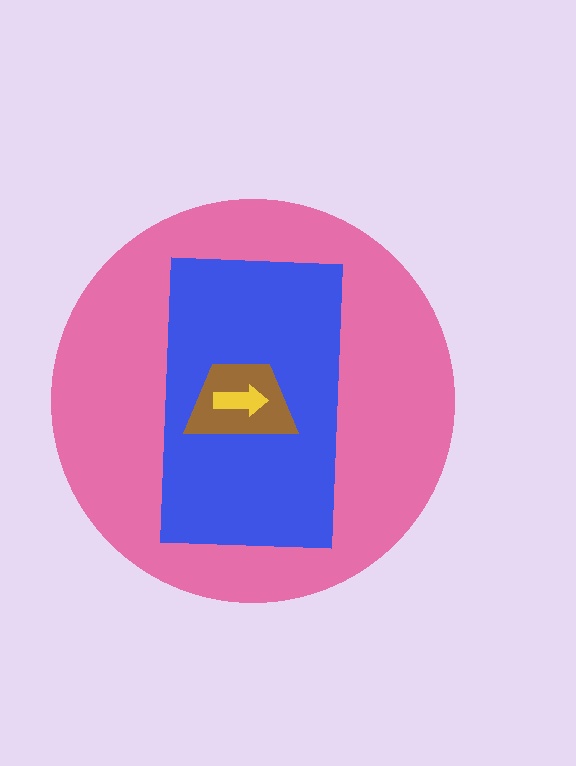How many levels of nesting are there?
4.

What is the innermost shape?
The yellow arrow.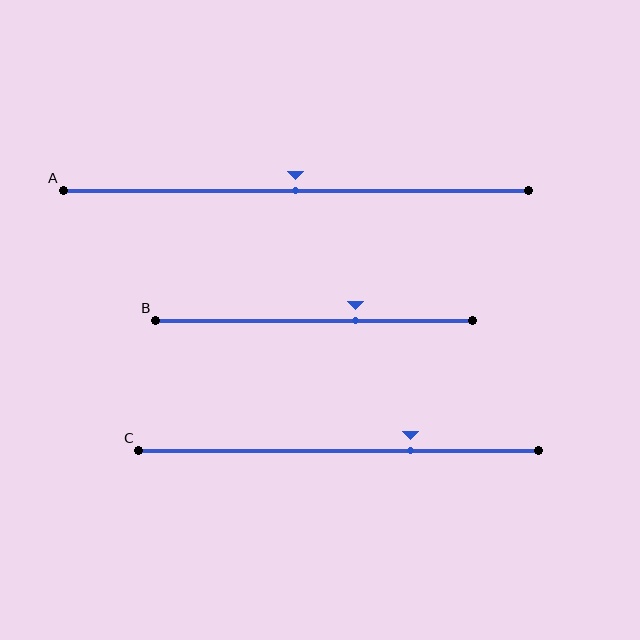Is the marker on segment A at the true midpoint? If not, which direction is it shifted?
Yes, the marker on segment A is at the true midpoint.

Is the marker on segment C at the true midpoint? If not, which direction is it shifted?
No, the marker on segment C is shifted to the right by about 18% of the segment length.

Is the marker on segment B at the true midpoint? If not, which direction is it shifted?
No, the marker on segment B is shifted to the right by about 13% of the segment length.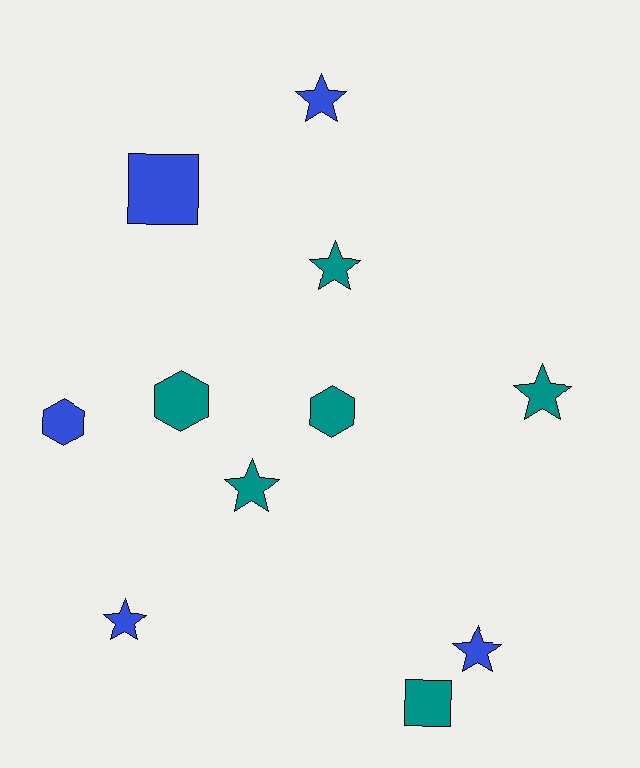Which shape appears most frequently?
Star, with 6 objects.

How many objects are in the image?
There are 11 objects.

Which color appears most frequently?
Teal, with 6 objects.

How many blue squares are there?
There is 1 blue square.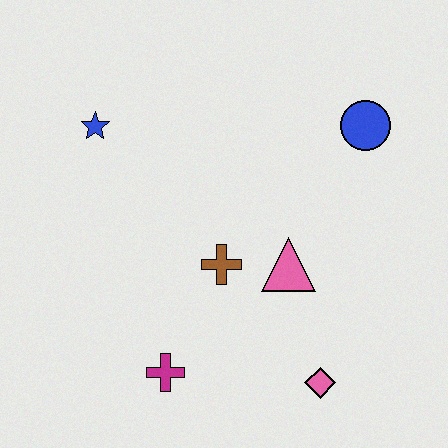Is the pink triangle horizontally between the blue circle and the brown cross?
Yes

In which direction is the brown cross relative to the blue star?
The brown cross is below the blue star.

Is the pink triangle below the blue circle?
Yes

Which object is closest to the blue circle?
The pink triangle is closest to the blue circle.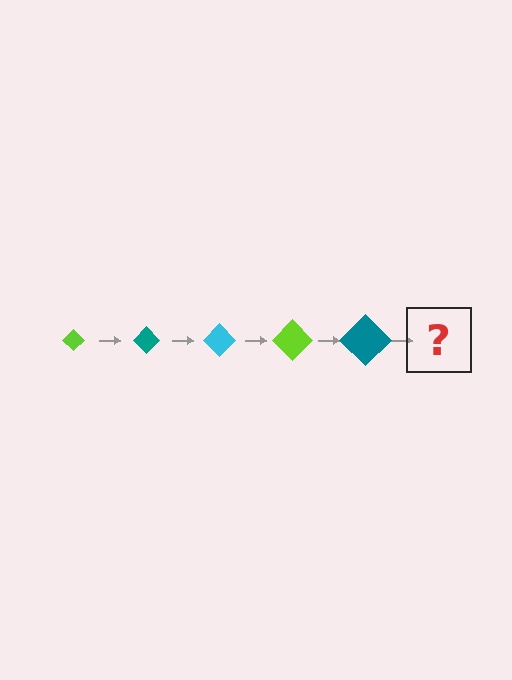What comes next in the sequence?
The next element should be a cyan diamond, larger than the previous one.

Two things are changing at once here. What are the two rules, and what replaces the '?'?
The two rules are that the diamond grows larger each step and the color cycles through lime, teal, and cyan. The '?' should be a cyan diamond, larger than the previous one.